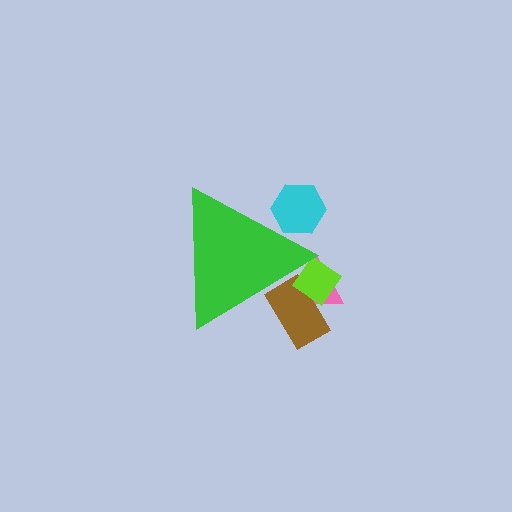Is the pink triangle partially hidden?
Yes, the pink triangle is partially hidden behind the green triangle.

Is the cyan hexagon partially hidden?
Yes, the cyan hexagon is partially hidden behind the green triangle.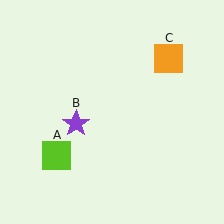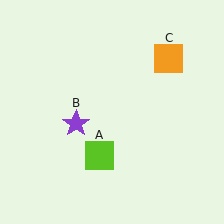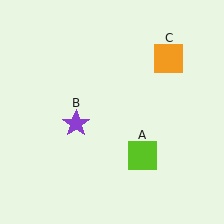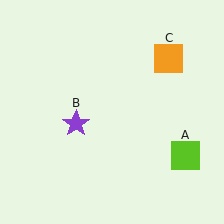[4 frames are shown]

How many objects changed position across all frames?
1 object changed position: lime square (object A).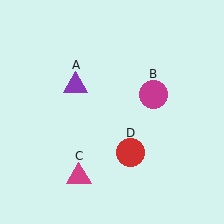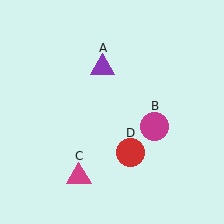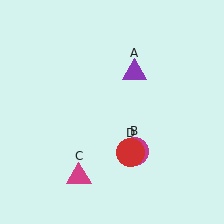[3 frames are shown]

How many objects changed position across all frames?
2 objects changed position: purple triangle (object A), magenta circle (object B).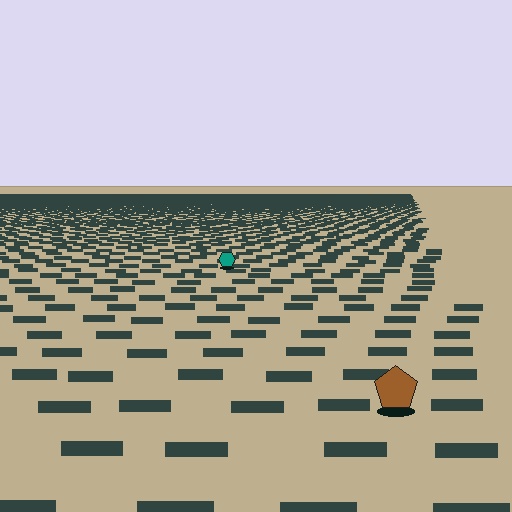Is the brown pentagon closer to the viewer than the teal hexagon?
Yes. The brown pentagon is closer — you can tell from the texture gradient: the ground texture is coarser near it.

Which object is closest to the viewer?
The brown pentagon is closest. The texture marks near it are larger and more spread out.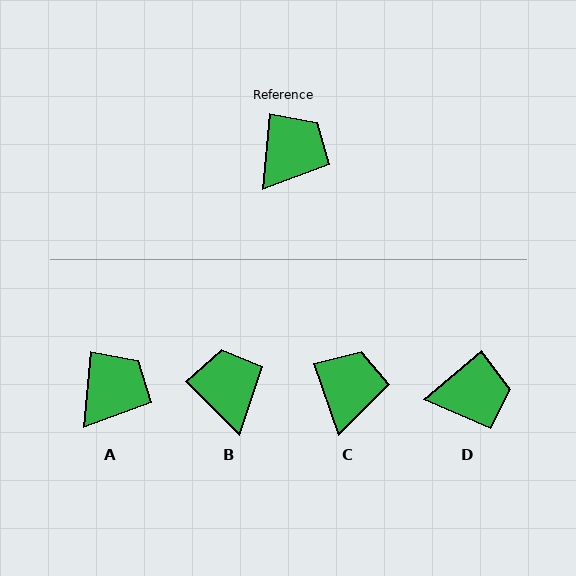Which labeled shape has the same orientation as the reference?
A.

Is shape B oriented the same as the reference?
No, it is off by about 51 degrees.